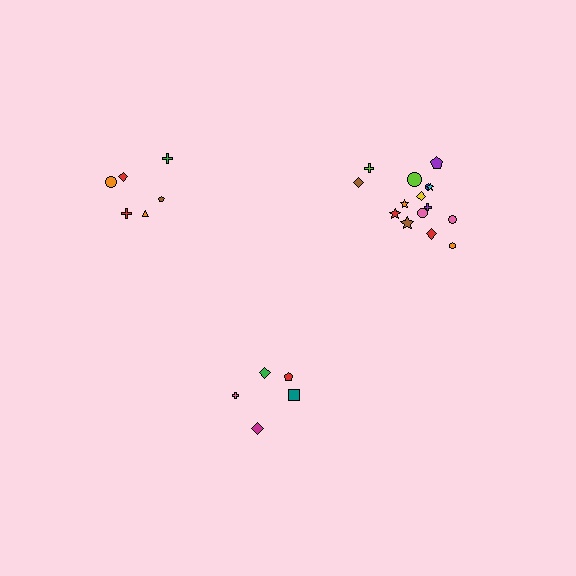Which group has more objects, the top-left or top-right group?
The top-right group.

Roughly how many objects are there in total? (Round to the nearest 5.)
Roughly 25 objects in total.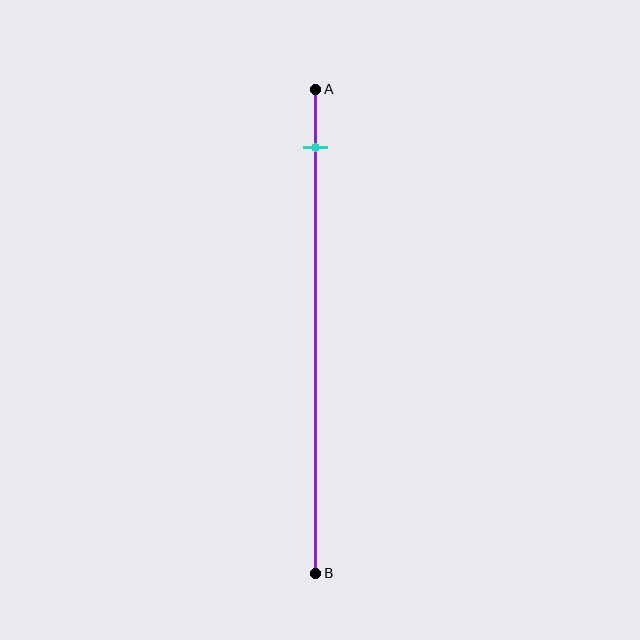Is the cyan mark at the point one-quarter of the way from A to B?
No, the mark is at about 10% from A, not at the 25% one-quarter point.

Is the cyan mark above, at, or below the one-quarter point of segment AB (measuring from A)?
The cyan mark is above the one-quarter point of segment AB.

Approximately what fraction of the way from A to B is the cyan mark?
The cyan mark is approximately 10% of the way from A to B.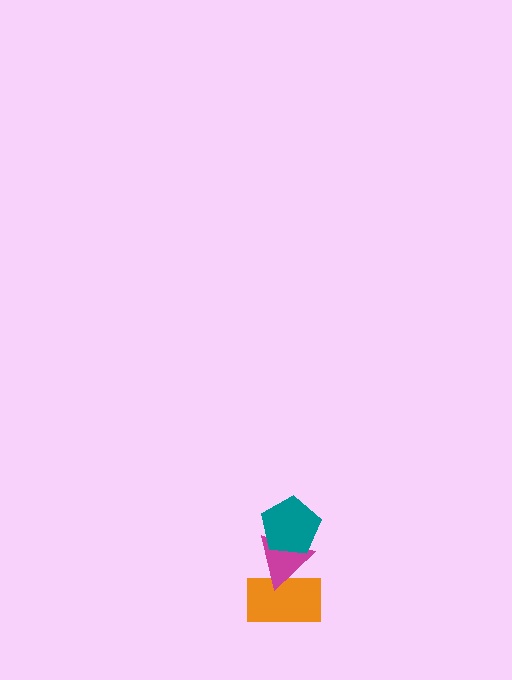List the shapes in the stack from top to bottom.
From top to bottom: the teal pentagon, the magenta triangle, the orange rectangle.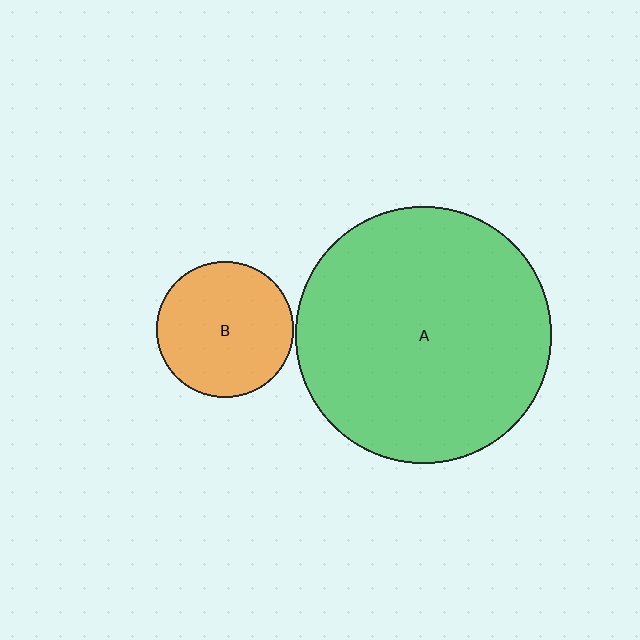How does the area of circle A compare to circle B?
Approximately 3.6 times.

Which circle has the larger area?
Circle A (green).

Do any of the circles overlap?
No, none of the circles overlap.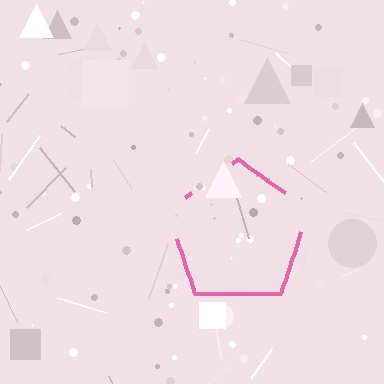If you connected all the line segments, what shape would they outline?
They would outline a pentagon.